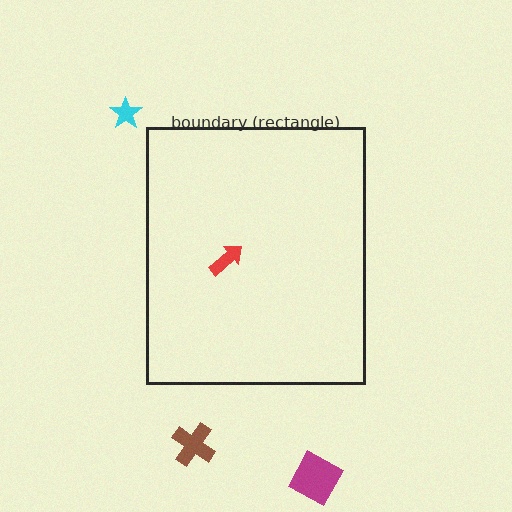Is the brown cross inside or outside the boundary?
Outside.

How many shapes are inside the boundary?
1 inside, 3 outside.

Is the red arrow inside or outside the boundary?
Inside.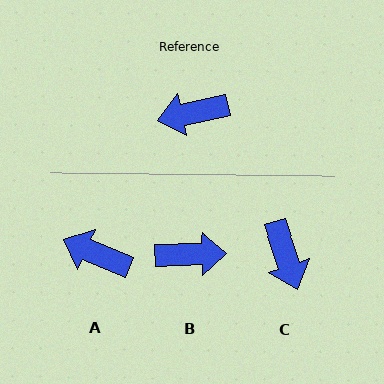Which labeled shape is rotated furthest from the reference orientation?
B, about 170 degrees away.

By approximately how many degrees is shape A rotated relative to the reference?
Approximately 35 degrees clockwise.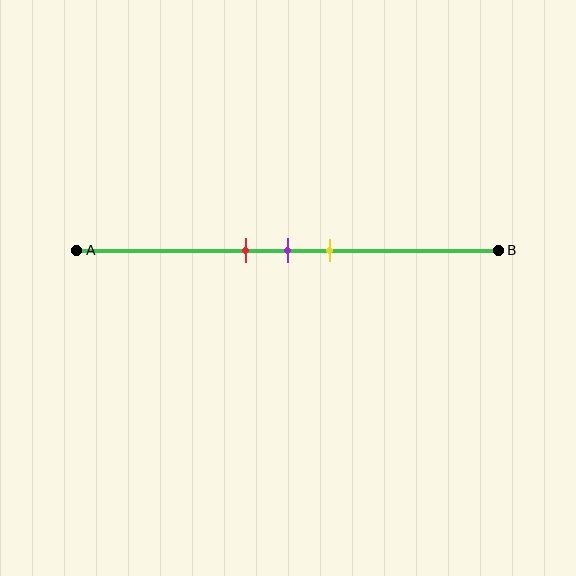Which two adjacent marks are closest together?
The red and purple marks are the closest adjacent pair.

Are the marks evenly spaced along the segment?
Yes, the marks are approximately evenly spaced.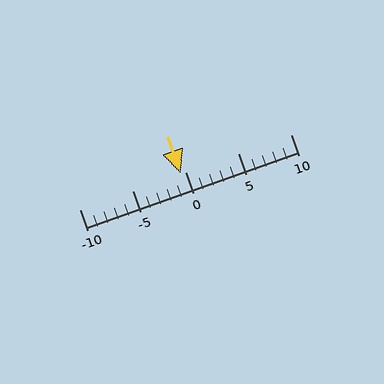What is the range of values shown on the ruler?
The ruler shows values from -10 to 10.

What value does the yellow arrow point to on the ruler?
The yellow arrow points to approximately 0.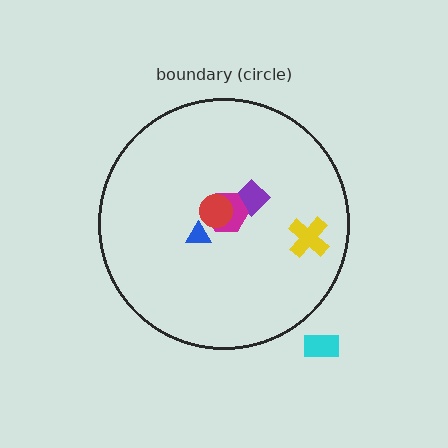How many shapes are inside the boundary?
5 inside, 1 outside.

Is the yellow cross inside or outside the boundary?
Inside.